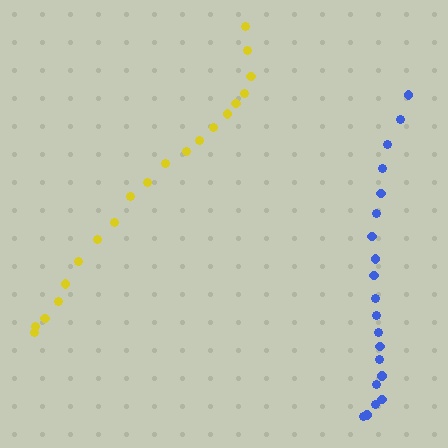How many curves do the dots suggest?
There are 2 distinct paths.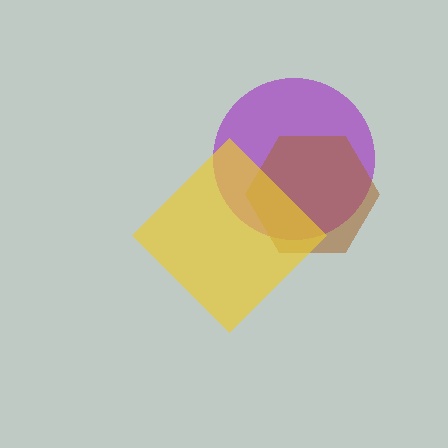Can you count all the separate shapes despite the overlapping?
Yes, there are 3 separate shapes.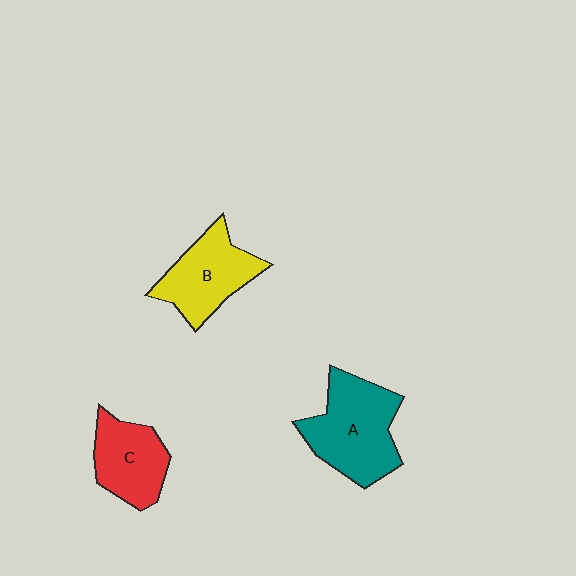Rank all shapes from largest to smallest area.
From largest to smallest: A (teal), B (yellow), C (red).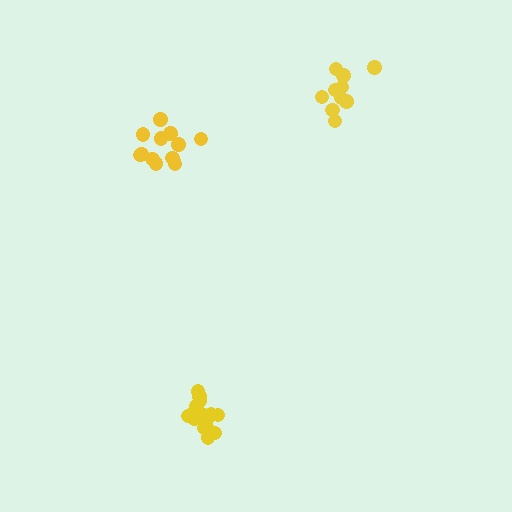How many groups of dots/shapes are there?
There are 3 groups.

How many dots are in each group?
Group 1: 10 dots, Group 2: 16 dots, Group 3: 13 dots (39 total).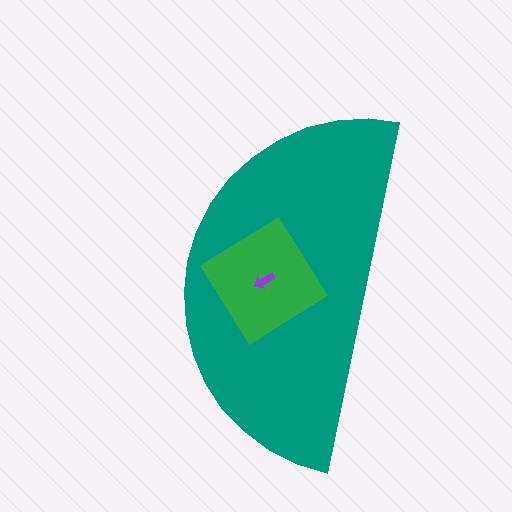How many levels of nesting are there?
3.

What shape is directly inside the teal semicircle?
The green diamond.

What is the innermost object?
The purple arrow.